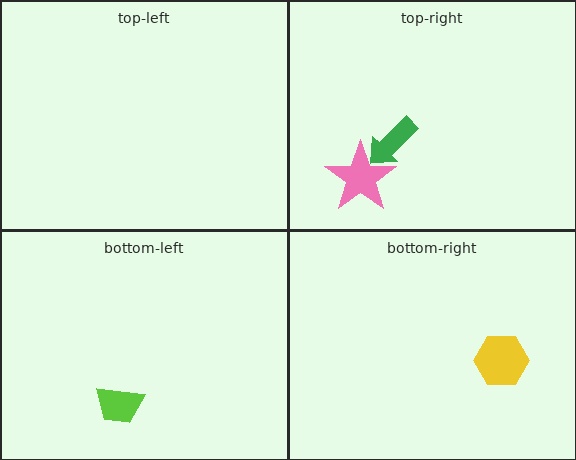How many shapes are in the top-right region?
2.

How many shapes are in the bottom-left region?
1.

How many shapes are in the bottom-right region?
1.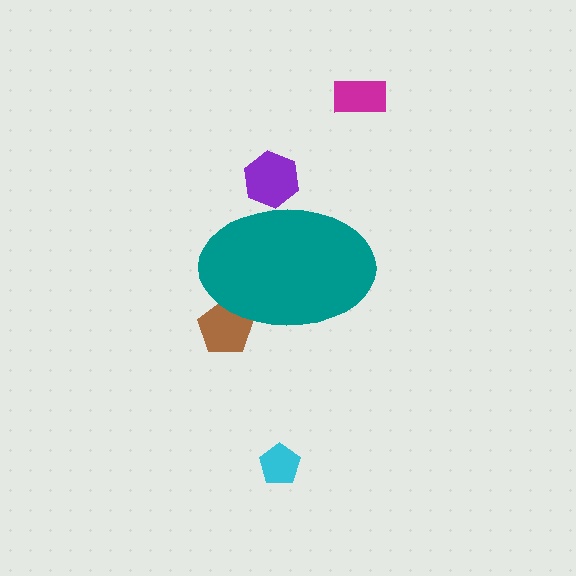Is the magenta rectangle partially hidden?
No, the magenta rectangle is fully visible.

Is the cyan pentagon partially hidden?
No, the cyan pentagon is fully visible.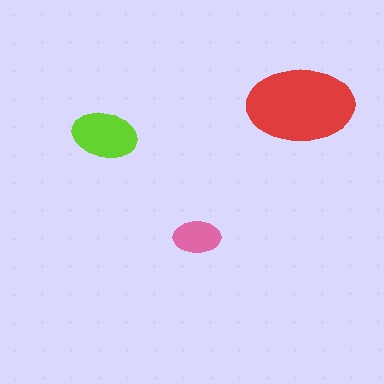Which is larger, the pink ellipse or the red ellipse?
The red one.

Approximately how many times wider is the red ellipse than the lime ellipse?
About 1.5 times wider.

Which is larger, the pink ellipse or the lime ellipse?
The lime one.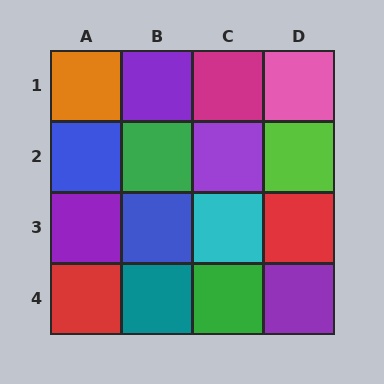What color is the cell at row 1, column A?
Orange.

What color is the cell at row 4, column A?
Red.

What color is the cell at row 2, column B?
Green.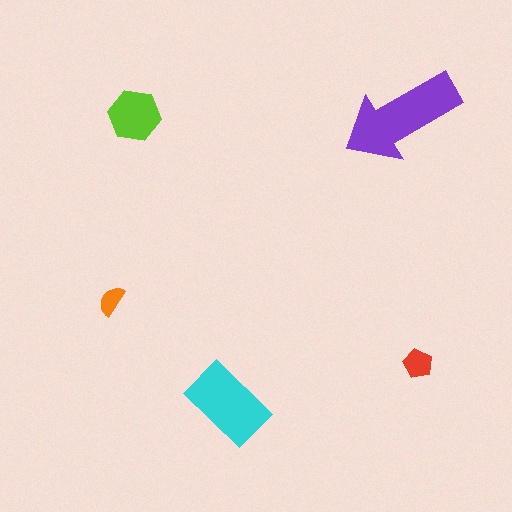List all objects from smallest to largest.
The orange semicircle, the red pentagon, the lime hexagon, the cyan rectangle, the purple arrow.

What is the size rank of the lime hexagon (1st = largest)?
3rd.